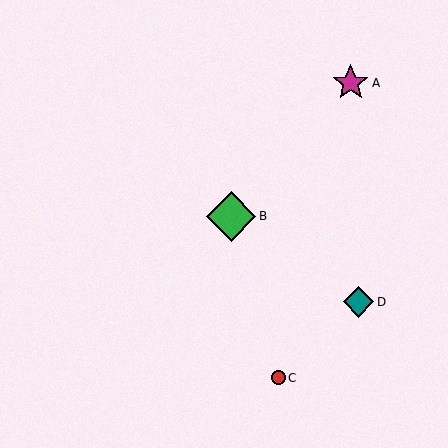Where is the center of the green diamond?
The center of the green diamond is at (231, 216).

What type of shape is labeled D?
Shape D is a teal diamond.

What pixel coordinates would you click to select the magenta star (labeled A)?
Click at (351, 83) to select the magenta star A.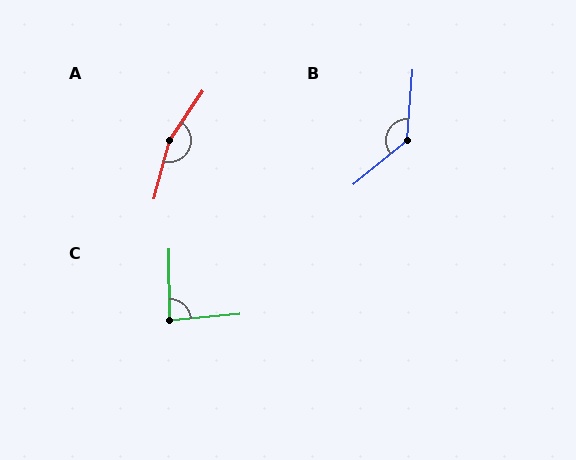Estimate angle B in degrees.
Approximately 133 degrees.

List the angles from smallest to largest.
C (85°), B (133°), A (161°).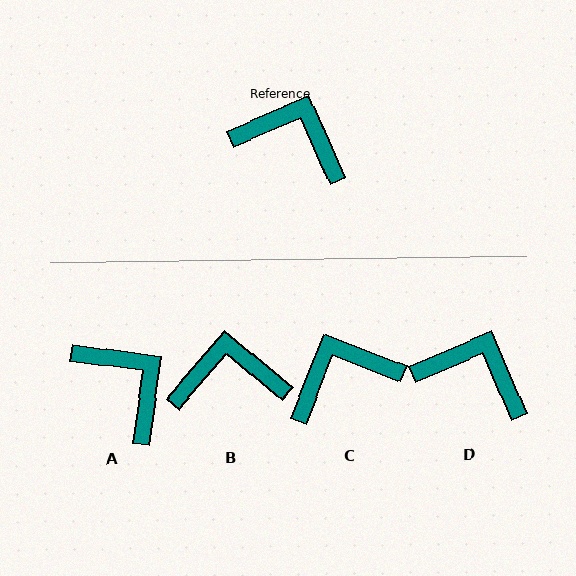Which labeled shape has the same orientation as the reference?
D.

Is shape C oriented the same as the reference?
No, it is off by about 45 degrees.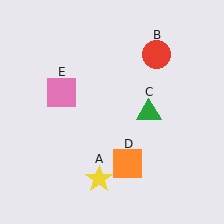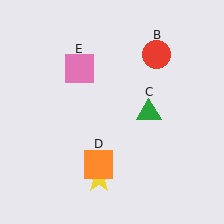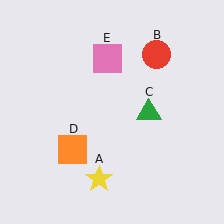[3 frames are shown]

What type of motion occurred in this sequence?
The orange square (object D), pink square (object E) rotated clockwise around the center of the scene.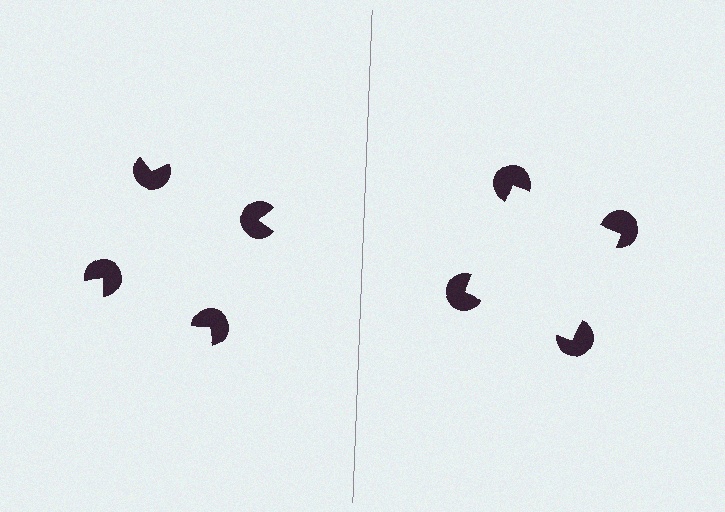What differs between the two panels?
The pac-man discs are positioned identically on both sides; only the wedge orientations differ. On the right they align to a square; on the left they are misaligned.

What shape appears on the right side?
An illusory square.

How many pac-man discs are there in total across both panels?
8 — 4 on each side.